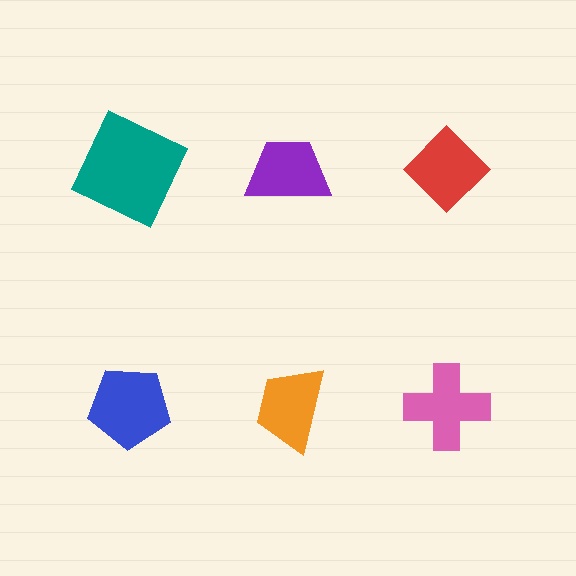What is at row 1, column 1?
A teal square.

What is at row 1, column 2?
A purple trapezoid.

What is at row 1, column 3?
A red diamond.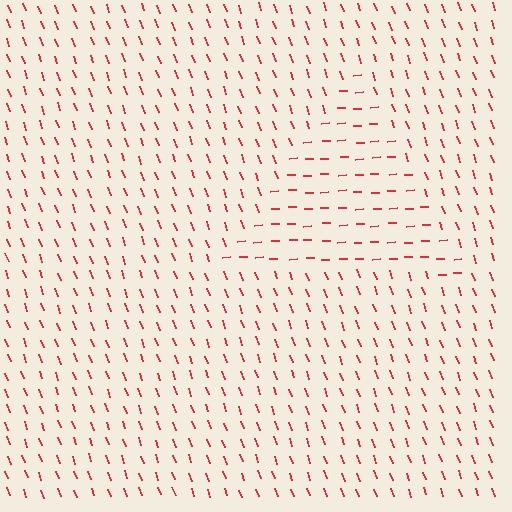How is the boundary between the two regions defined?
The boundary is defined purely by a change in line orientation (approximately 73 degrees difference). All lines are the same color and thickness.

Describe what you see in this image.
The image is filled with small red line segments. A triangle region in the image has lines oriented differently from the surrounding lines, creating a visible texture boundary.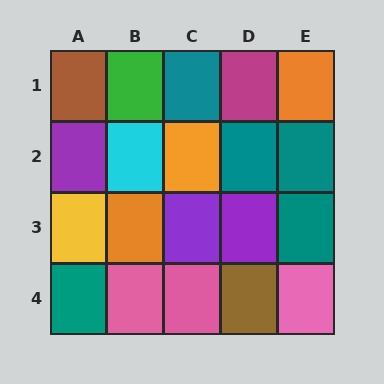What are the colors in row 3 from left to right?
Yellow, orange, purple, purple, teal.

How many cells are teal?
5 cells are teal.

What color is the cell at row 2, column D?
Teal.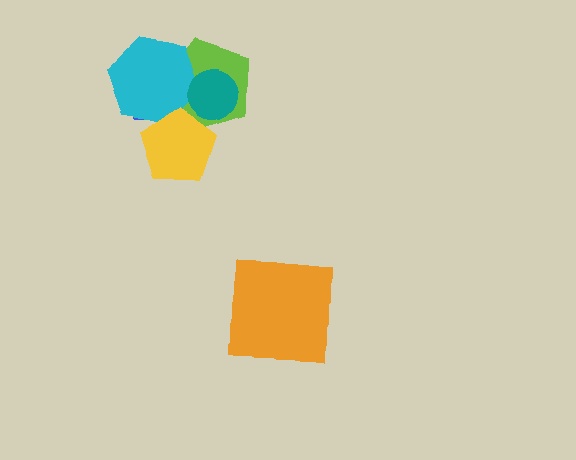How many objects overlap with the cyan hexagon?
4 objects overlap with the cyan hexagon.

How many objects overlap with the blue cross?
4 objects overlap with the blue cross.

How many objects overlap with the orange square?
0 objects overlap with the orange square.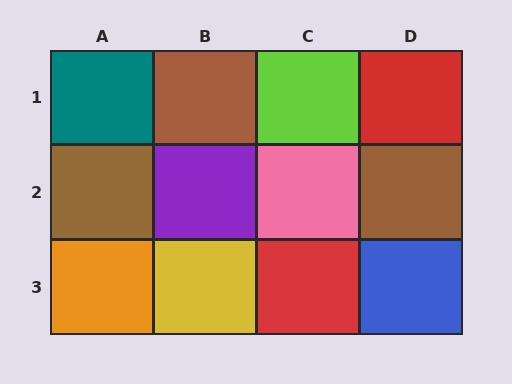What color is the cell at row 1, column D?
Red.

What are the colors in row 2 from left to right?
Brown, purple, pink, brown.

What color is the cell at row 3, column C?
Red.